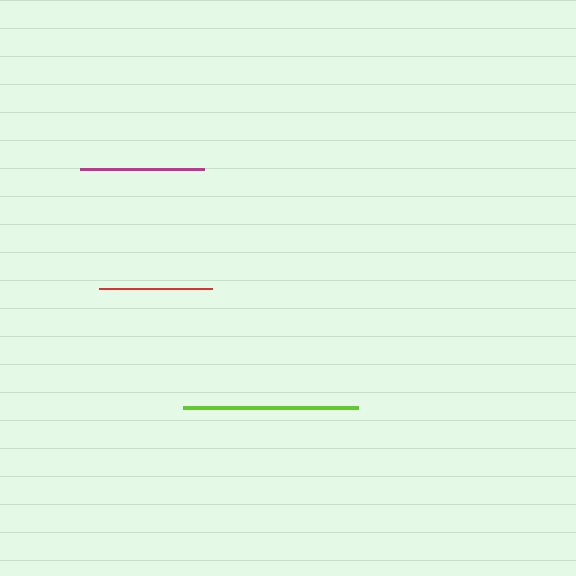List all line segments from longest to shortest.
From longest to shortest: lime, magenta, red.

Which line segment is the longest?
The lime line is the longest at approximately 176 pixels.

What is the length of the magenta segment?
The magenta segment is approximately 124 pixels long.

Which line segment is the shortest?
The red line is the shortest at approximately 113 pixels.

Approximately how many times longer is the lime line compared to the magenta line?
The lime line is approximately 1.4 times the length of the magenta line.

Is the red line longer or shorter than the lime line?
The lime line is longer than the red line.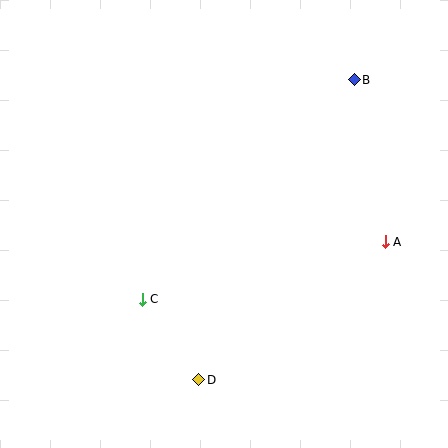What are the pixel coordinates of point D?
Point D is at (199, 380).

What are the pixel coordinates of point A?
Point A is at (385, 242).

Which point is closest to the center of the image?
Point C at (142, 299) is closest to the center.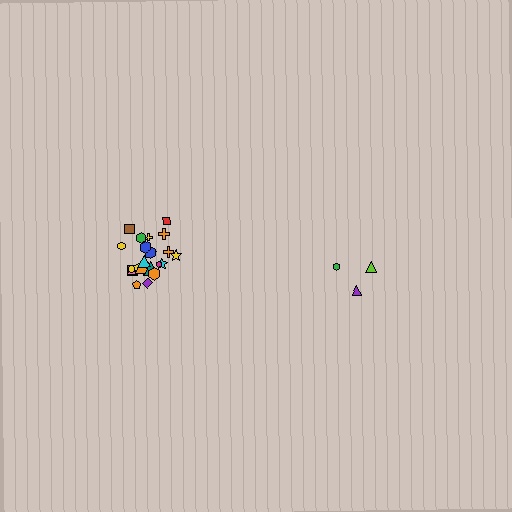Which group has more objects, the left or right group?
The left group.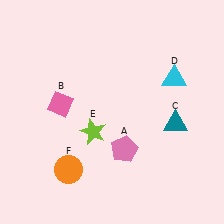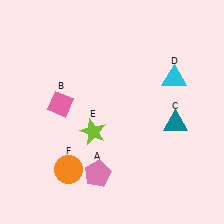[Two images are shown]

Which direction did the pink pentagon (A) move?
The pink pentagon (A) moved left.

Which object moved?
The pink pentagon (A) moved left.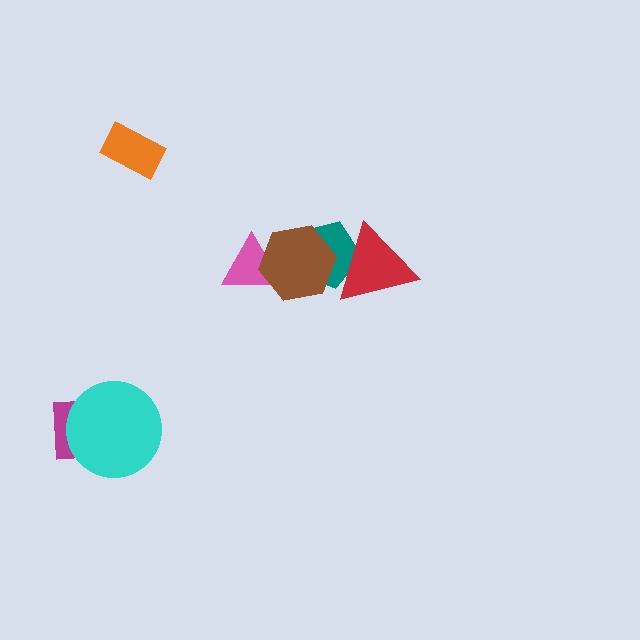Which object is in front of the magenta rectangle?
The cyan circle is in front of the magenta rectangle.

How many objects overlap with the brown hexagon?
3 objects overlap with the brown hexagon.